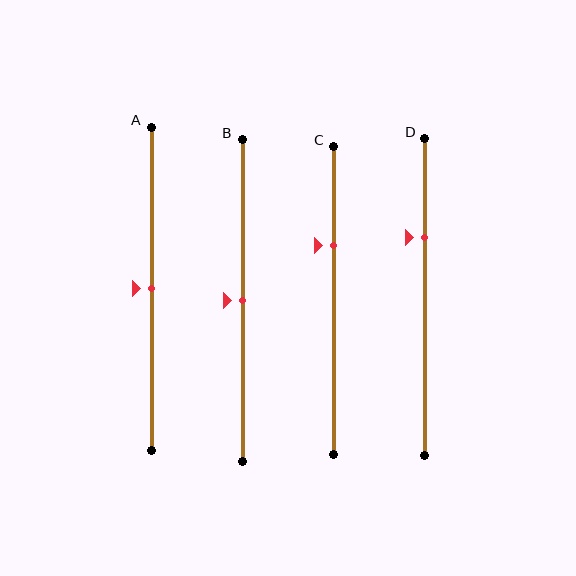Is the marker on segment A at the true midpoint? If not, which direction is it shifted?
Yes, the marker on segment A is at the true midpoint.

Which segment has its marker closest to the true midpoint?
Segment A has its marker closest to the true midpoint.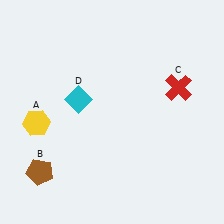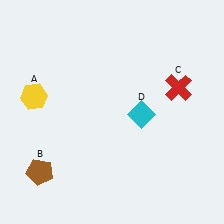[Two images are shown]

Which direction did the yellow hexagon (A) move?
The yellow hexagon (A) moved up.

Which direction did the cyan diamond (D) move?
The cyan diamond (D) moved right.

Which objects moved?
The objects that moved are: the yellow hexagon (A), the cyan diamond (D).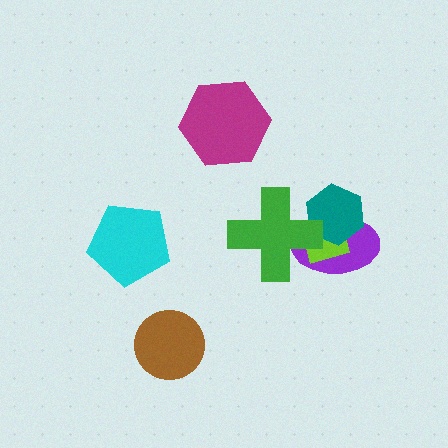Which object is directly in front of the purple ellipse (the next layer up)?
The lime square is directly in front of the purple ellipse.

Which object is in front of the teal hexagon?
The green cross is in front of the teal hexagon.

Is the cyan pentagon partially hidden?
No, no other shape covers it.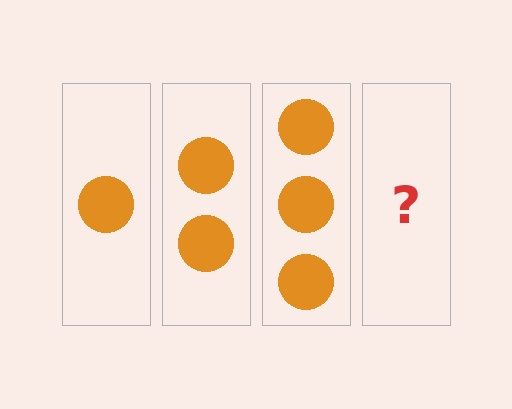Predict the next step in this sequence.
The next step is 4 circles.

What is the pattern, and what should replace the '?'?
The pattern is that each step adds one more circle. The '?' should be 4 circles.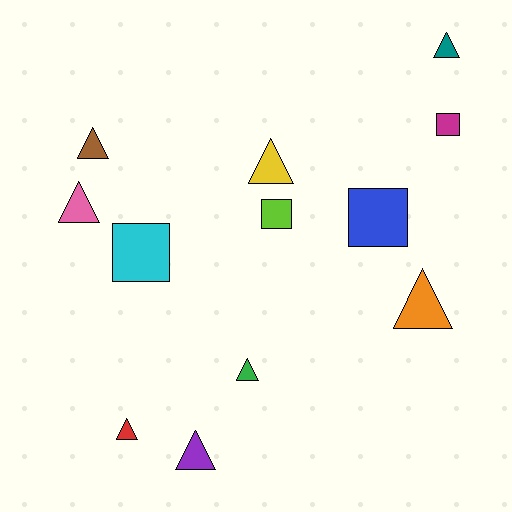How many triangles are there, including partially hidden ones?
There are 8 triangles.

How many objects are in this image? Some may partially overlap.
There are 12 objects.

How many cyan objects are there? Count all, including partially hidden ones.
There is 1 cyan object.